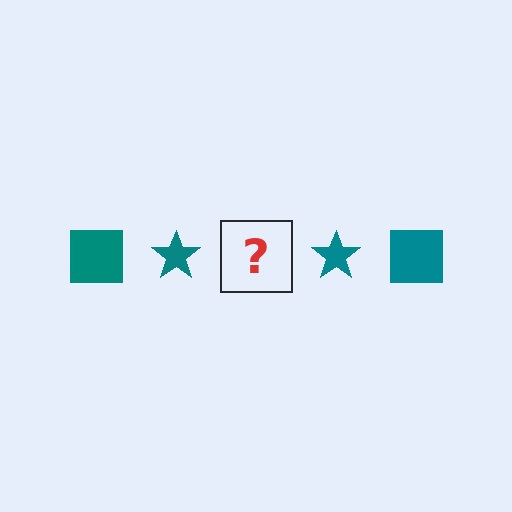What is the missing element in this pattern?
The missing element is a teal square.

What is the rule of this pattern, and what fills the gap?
The rule is that the pattern cycles through square, star shapes in teal. The gap should be filled with a teal square.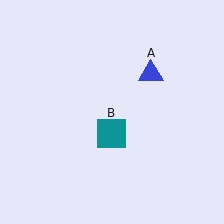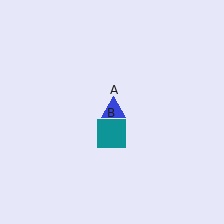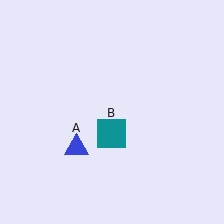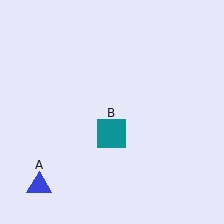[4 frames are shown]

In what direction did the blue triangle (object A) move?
The blue triangle (object A) moved down and to the left.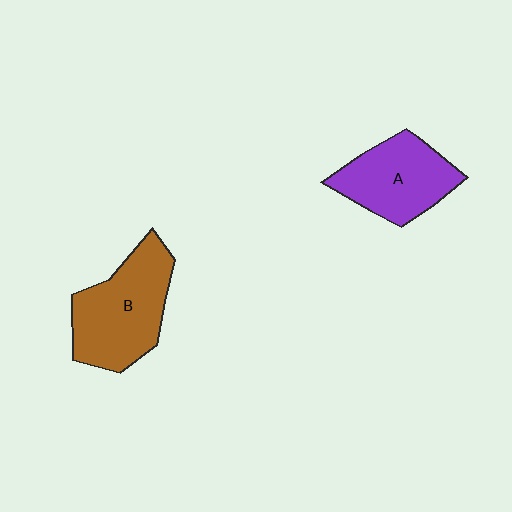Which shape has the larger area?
Shape B (brown).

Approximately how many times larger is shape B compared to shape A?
Approximately 1.2 times.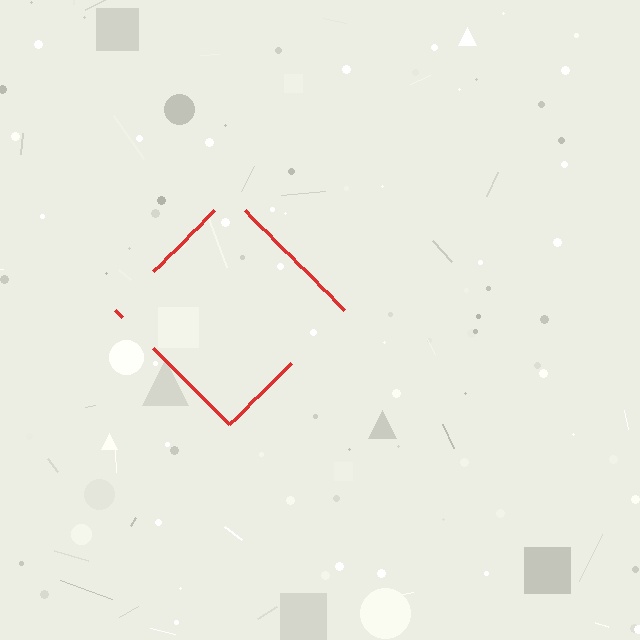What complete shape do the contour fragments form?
The contour fragments form a diamond.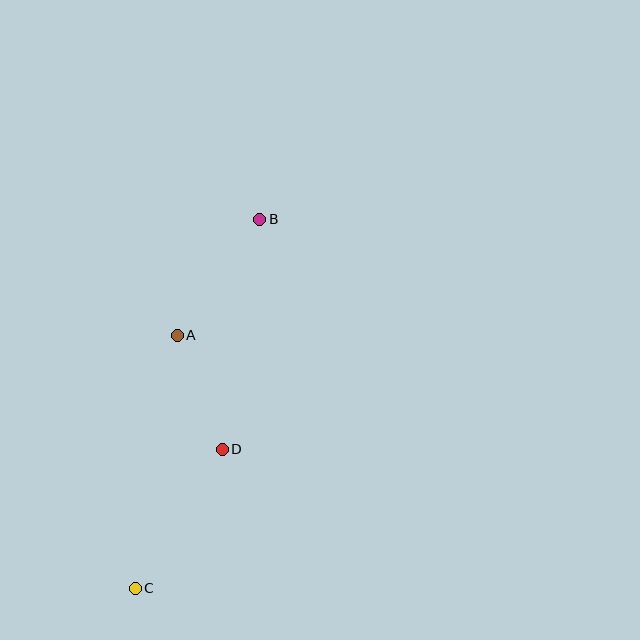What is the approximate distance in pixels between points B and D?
The distance between B and D is approximately 233 pixels.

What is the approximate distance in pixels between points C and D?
The distance between C and D is approximately 164 pixels.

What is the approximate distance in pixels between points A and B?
The distance between A and B is approximately 142 pixels.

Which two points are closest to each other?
Points A and D are closest to each other.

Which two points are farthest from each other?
Points B and C are farthest from each other.